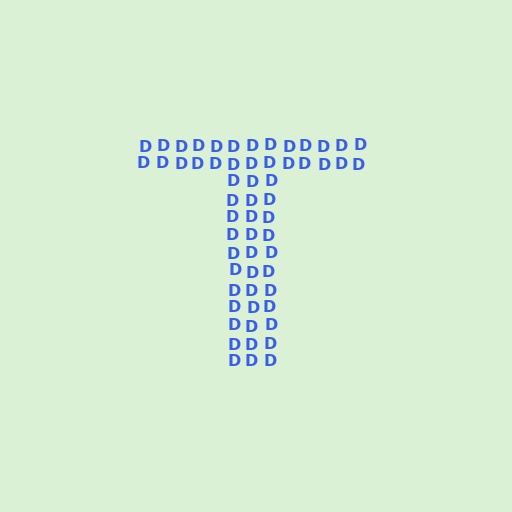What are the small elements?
The small elements are letter D's.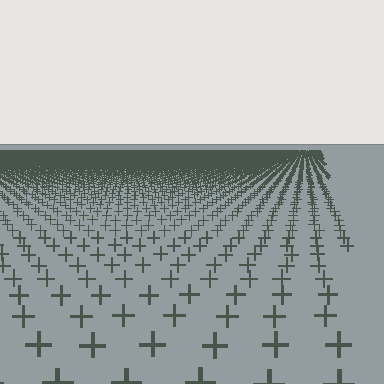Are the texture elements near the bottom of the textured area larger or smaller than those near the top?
Larger. Near the bottom, elements are closer to the viewer and appear at a bigger on-screen size.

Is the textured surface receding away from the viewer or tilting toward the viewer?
The surface is receding away from the viewer. Texture elements get smaller and denser toward the top.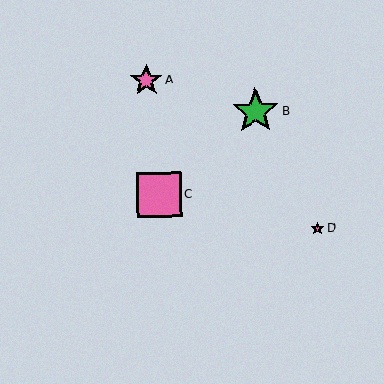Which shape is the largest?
The green star (labeled B) is the largest.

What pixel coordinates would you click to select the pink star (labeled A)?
Click at (146, 81) to select the pink star A.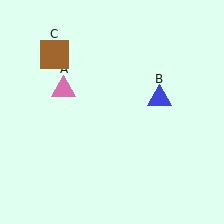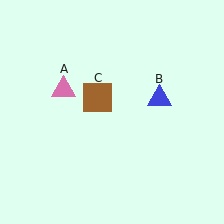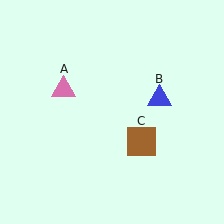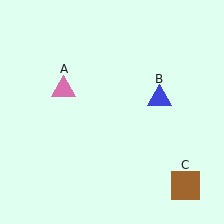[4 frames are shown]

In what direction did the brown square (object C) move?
The brown square (object C) moved down and to the right.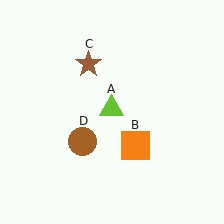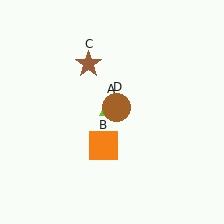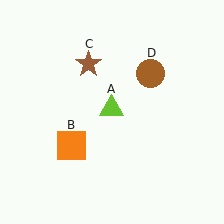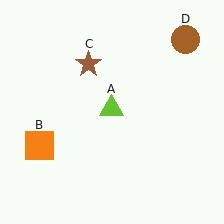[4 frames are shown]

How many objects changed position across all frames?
2 objects changed position: orange square (object B), brown circle (object D).